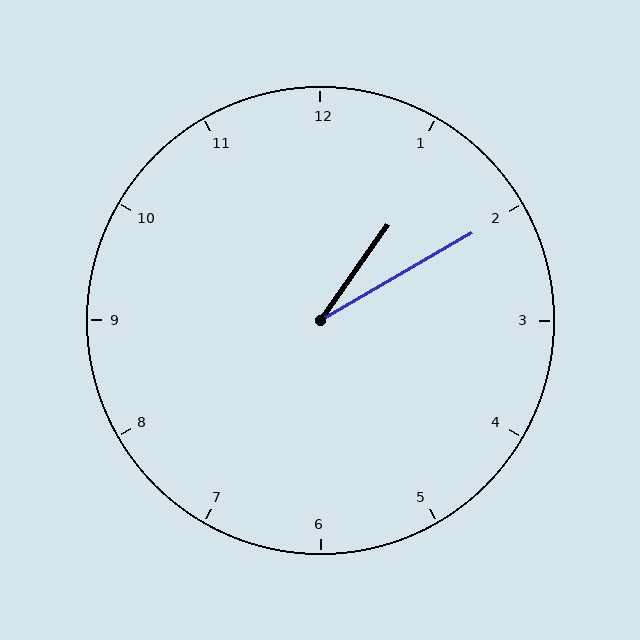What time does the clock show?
1:10.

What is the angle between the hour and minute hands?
Approximately 25 degrees.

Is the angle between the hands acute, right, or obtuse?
It is acute.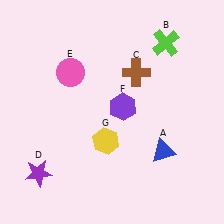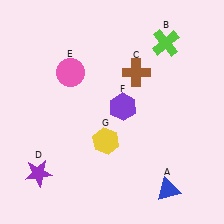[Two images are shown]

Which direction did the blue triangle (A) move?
The blue triangle (A) moved down.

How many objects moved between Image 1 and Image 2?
1 object moved between the two images.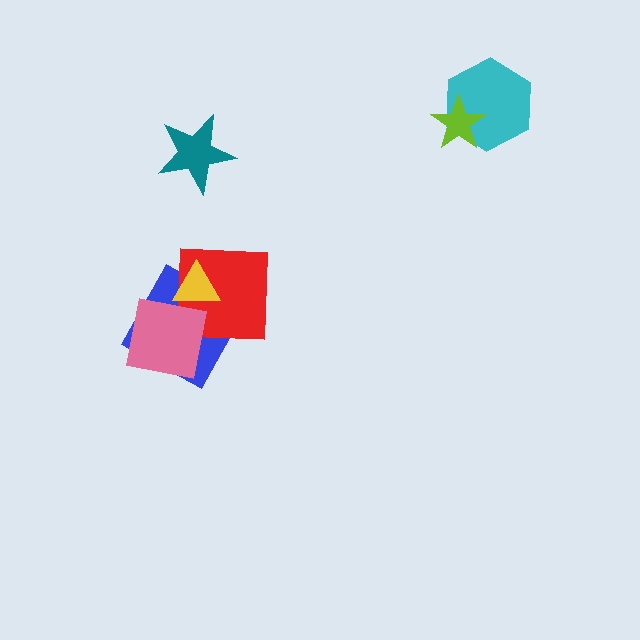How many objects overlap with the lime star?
1 object overlaps with the lime star.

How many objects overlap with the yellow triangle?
3 objects overlap with the yellow triangle.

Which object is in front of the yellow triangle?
The pink square is in front of the yellow triangle.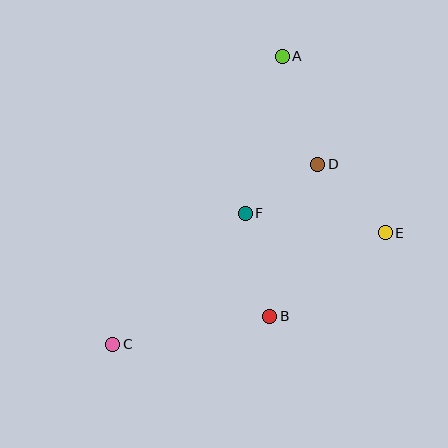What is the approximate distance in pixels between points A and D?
The distance between A and D is approximately 113 pixels.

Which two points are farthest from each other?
Points A and C are farthest from each other.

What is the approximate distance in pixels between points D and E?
The distance between D and E is approximately 96 pixels.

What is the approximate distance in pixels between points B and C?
The distance between B and C is approximately 160 pixels.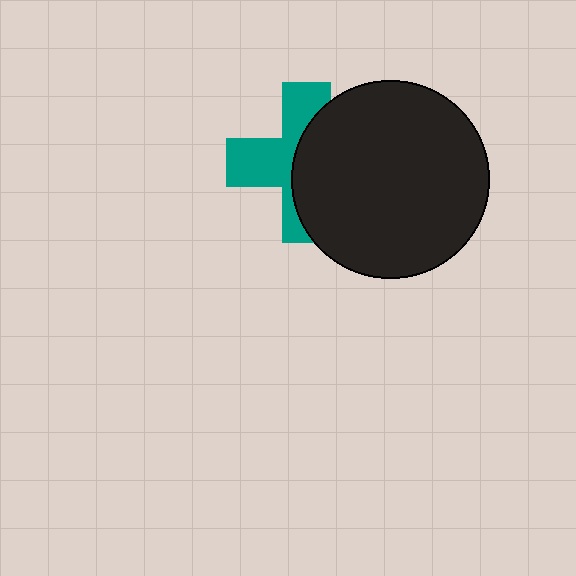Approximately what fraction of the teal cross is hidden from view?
Roughly 52% of the teal cross is hidden behind the black circle.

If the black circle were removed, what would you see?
You would see the complete teal cross.